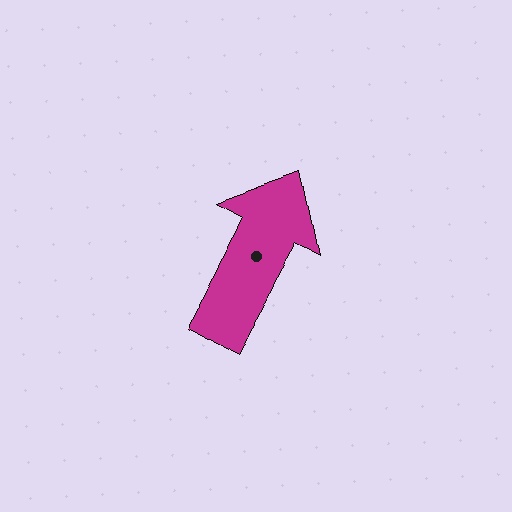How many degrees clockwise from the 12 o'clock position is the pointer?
Approximately 29 degrees.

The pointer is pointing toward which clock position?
Roughly 1 o'clock.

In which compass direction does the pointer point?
Northeast.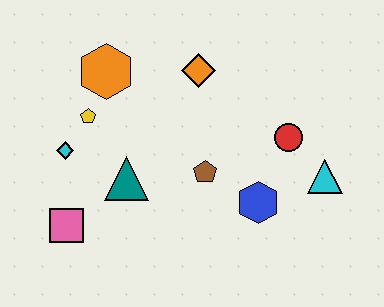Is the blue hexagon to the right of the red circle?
No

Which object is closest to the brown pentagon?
The blue hexagon is closest to the brown pentagon.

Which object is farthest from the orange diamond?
The pink square is farthest from the orange diamond.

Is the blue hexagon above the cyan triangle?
No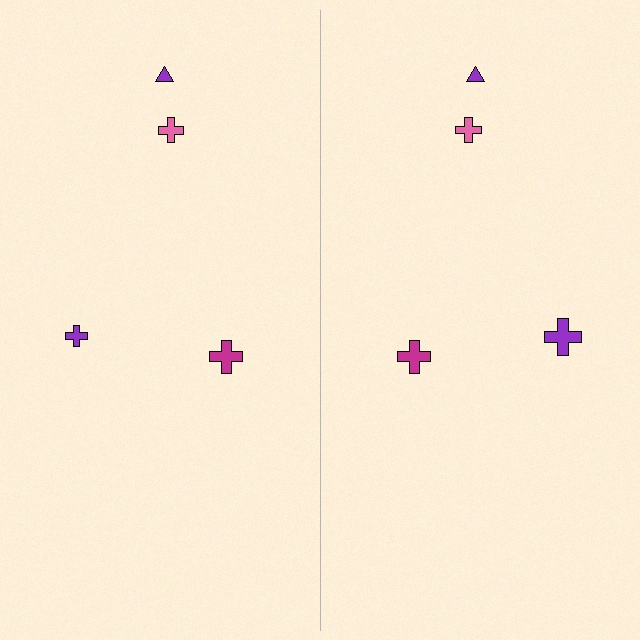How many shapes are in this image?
There are 8 shapes in this image.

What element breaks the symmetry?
The purple cross on the right side has a different size than its mirror counterpart.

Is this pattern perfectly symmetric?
No, the pattern is not perfectly symmetric. The purple cross on the right side has a different size than its mirror counterpart.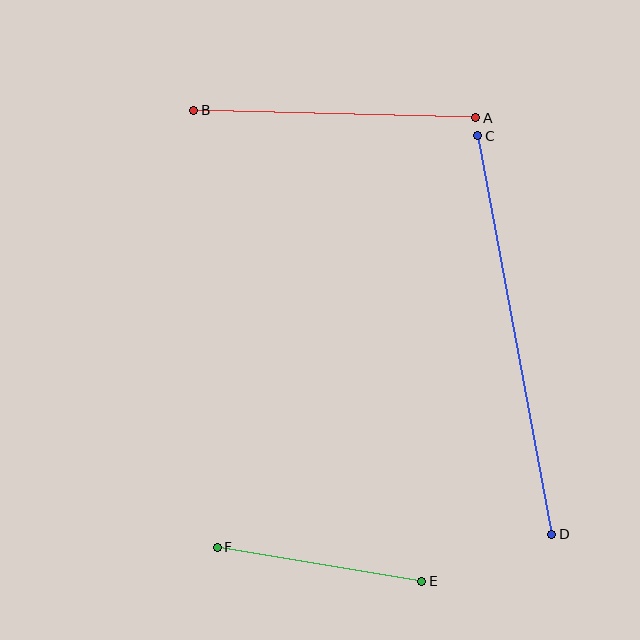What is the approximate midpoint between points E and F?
The midpoint is at approximately (319, 564) pixels.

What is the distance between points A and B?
The distance is approximately 283 pixels.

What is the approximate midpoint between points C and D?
The midpoint is at approximately (515, 335) pixels.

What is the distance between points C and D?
The distance is approximately 405 pixels.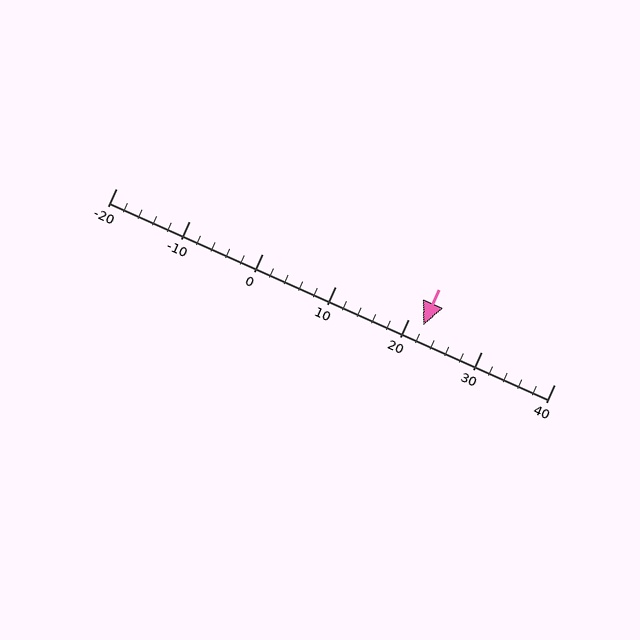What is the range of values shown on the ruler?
The ruler shows values from -20 to 40.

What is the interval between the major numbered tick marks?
The major tick marks are spaced 10 units apart.